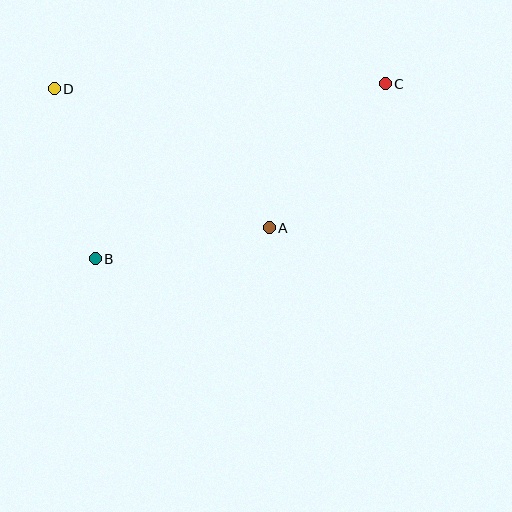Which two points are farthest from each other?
Points B and C are farthest from each other.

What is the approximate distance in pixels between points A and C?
The distance between A and C is approximately 185 pixels.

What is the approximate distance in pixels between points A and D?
The distance between A and D is approximately 256 pixels.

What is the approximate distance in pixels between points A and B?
The distance between A and B is approximately 176 pixels.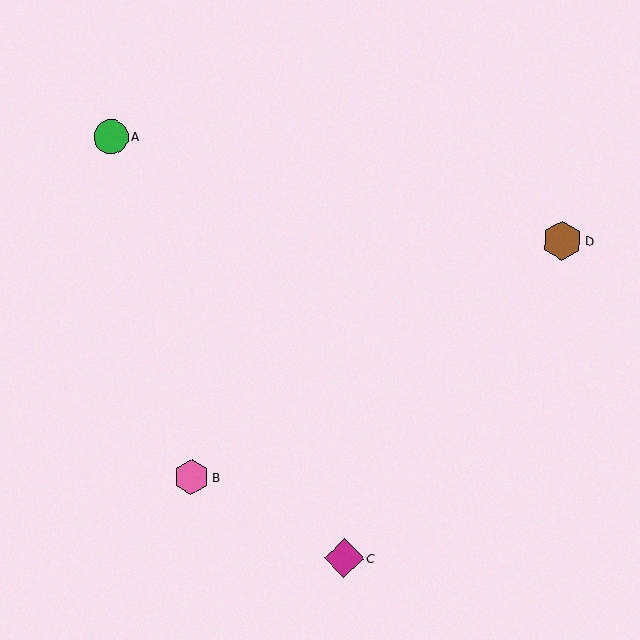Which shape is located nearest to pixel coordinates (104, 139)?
The green circle (labeled A) at (111, 137) is nearest to that location.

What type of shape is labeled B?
Shape B is a pink hexagon.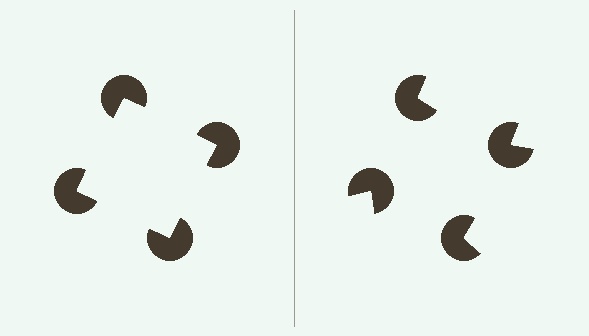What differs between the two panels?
The pac-man discs are positioned identically on both sides; only the wedge orientations differ. On the left they align to a square; on the right they are misaligned.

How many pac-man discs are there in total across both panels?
8 — 4 on each side.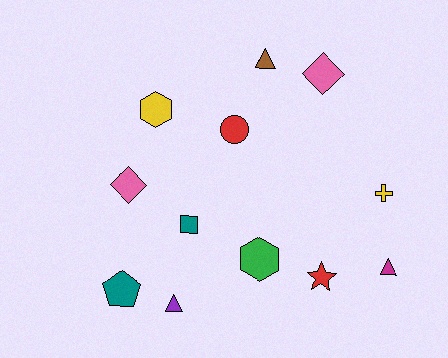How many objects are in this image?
There are 12 objects.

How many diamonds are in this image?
There are 2 diamonds.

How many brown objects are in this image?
There is 1 brown object.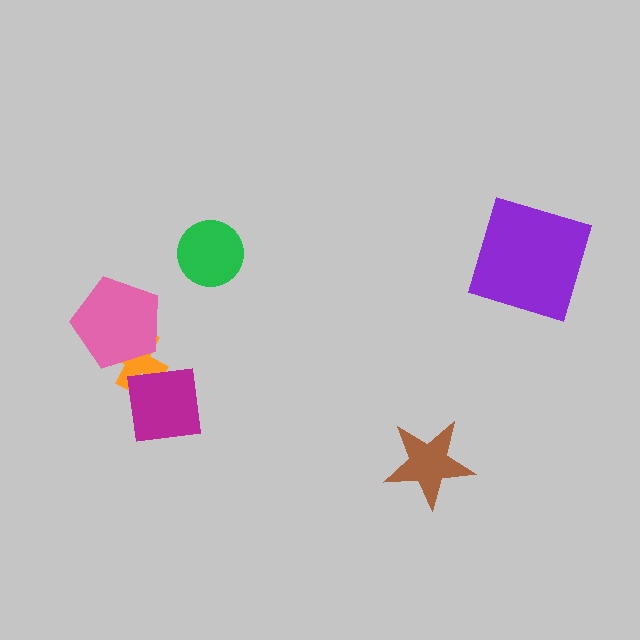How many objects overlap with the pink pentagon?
1 object overlaps with the pink pentagon.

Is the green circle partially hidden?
No, no other shape covers it.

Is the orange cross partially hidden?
Yes, it is partially covered by another shape.